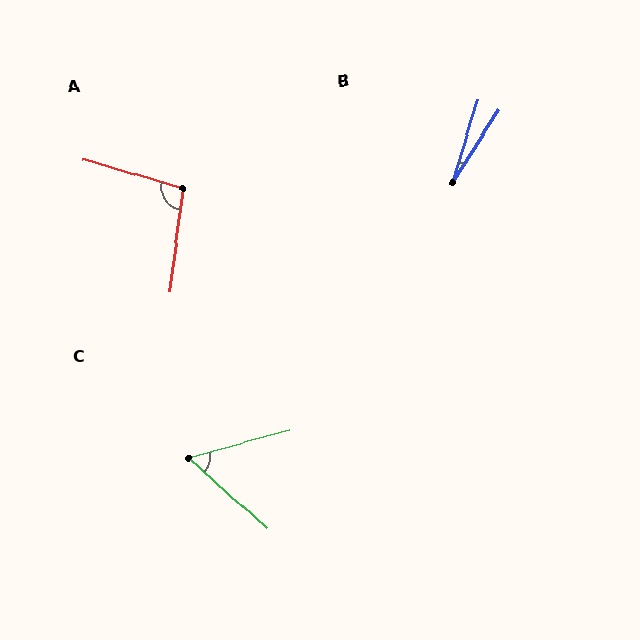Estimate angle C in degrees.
Approximately 57 degrees.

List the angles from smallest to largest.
B (15°), C (57°), A (99°).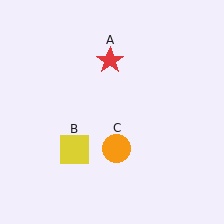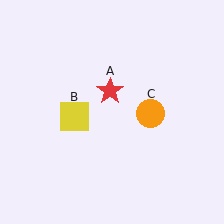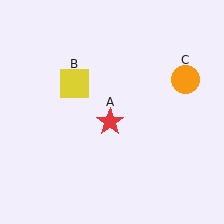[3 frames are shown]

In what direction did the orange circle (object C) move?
The orange circle (object C) moved up and to the right.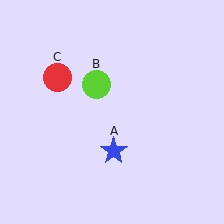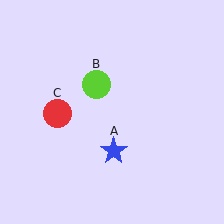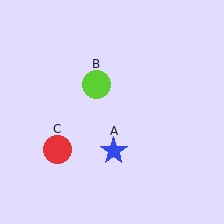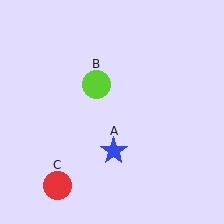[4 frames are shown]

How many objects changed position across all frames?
1 object changed position: red circle (object C).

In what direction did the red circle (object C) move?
The red circle (object C) moved down.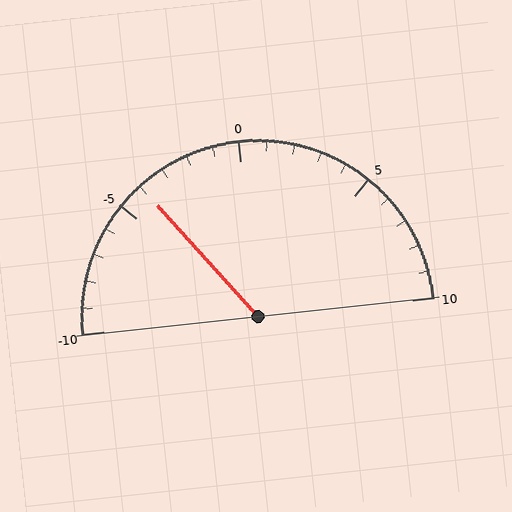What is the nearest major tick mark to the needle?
The nearest major tick mark is -5.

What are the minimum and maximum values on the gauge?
The gauge ranges from -10 to 10.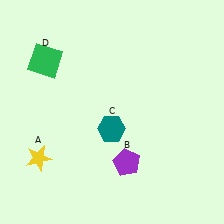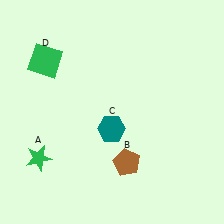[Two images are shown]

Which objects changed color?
A changed from yellow to green. B changed from purple to brown.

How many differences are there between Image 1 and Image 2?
There are 2 differences between the two images.